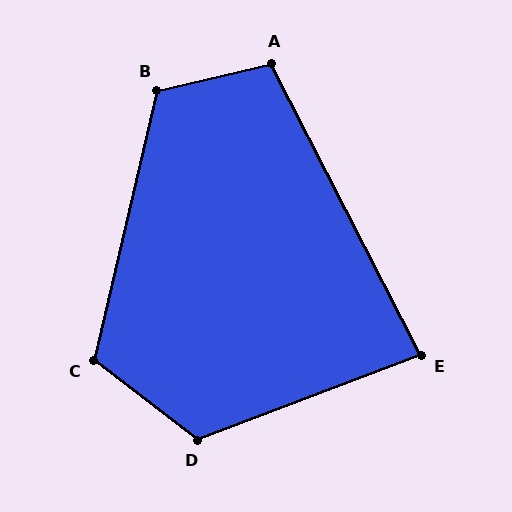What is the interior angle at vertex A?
Approximately 104 degrees (obtuse).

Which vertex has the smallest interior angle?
E, at approximately 84 degrees.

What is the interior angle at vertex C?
Approximately 114 degrees (obtuse).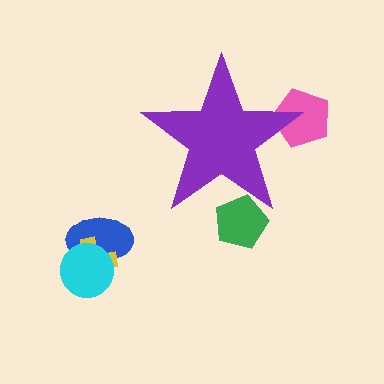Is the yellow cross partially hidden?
No, the yellow cross is fully visible.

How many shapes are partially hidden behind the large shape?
2 shapes are partially hidden.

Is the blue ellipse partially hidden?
No, the blue ellipse is fully visible.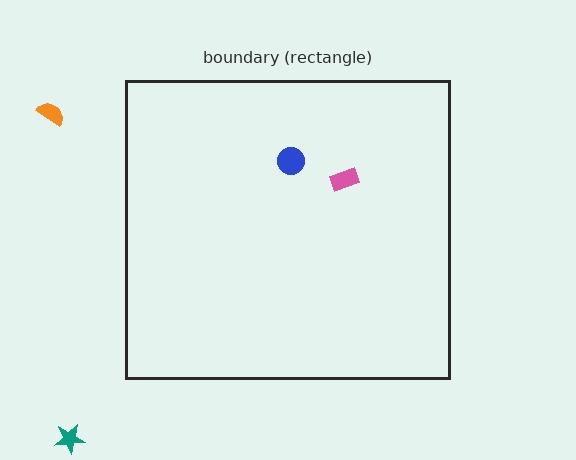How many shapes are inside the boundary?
2 inside, 2 outside.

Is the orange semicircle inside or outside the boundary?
Outside.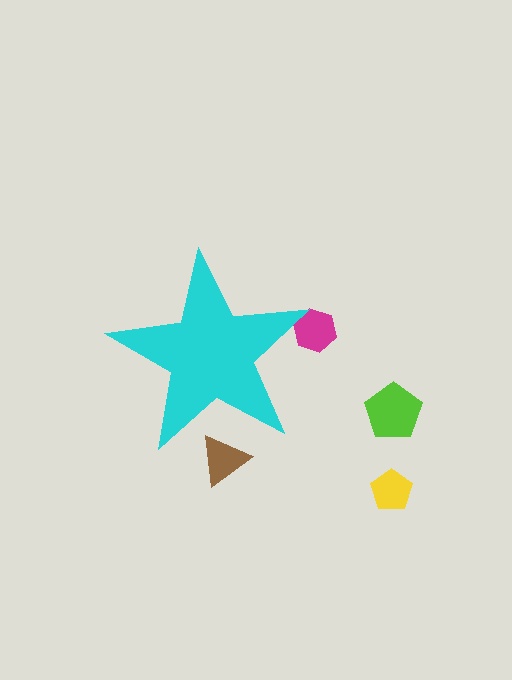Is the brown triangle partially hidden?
Yes, the brown triangle is partially hidden behind the cyan star.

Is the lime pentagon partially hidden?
No, the lime pentagon is fully visible.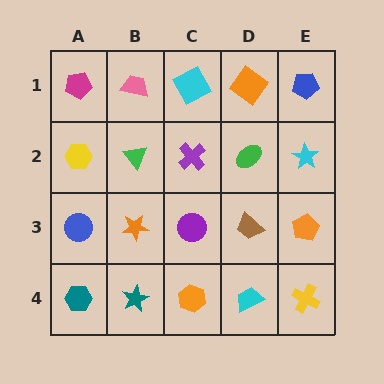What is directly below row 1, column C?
A purple cross.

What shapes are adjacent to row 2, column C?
A cyan square (row 1, column C), a purple circle (row 3, column C), a green triangle (row 2, column B), a green ellipse (row 2, column D).